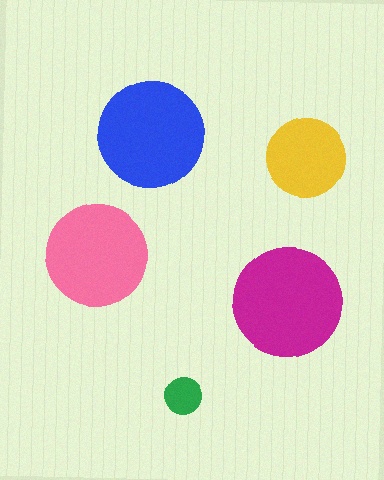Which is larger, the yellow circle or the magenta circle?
The magenta one.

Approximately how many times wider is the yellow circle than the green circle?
About 2 times wider.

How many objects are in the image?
There are 5 objects in the image.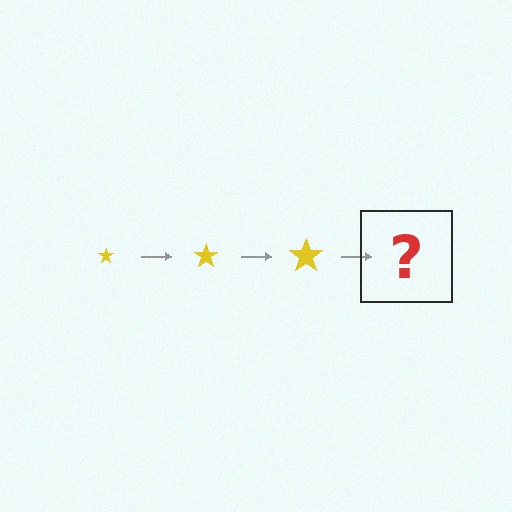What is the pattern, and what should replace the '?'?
The pattern is that the star gets progressively larger each step. The '?' should be a yellow star, larger than the previous one.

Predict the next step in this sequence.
The next step is a yellow star, larger than the previous one.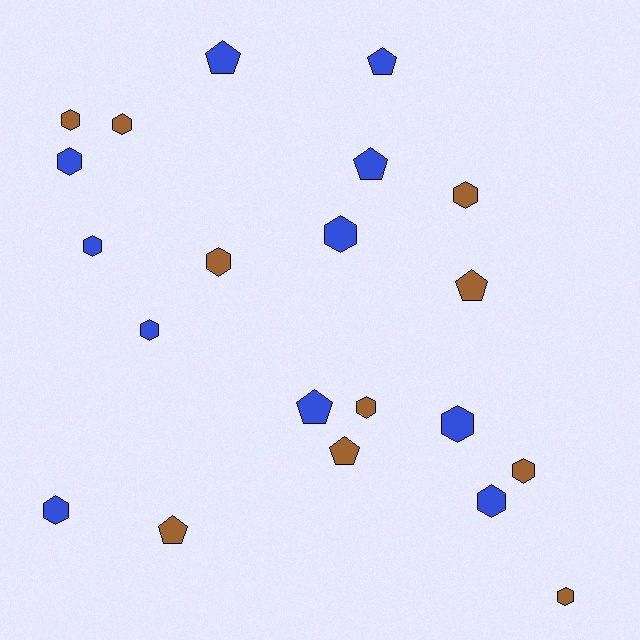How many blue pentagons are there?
There are 4 blue pentagons.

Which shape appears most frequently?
Hexagon, with 14 objects.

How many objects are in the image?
There are 21 objects.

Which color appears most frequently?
Blue, with 11 objects.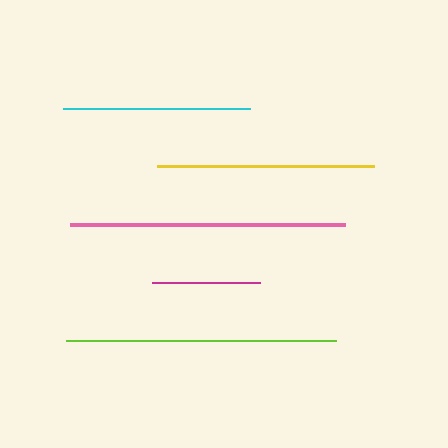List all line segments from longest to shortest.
From longest to shortest: pink, lime, yellow, cyan, magenta.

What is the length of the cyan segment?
The cyan segment is approximately 187 pixels long.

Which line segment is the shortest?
The magenta line is the shortest at approximately 107 pixels.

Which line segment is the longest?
The pink line is the longest at approximately 275 pixels.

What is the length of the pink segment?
The pink segment is approximately 275 pixels long.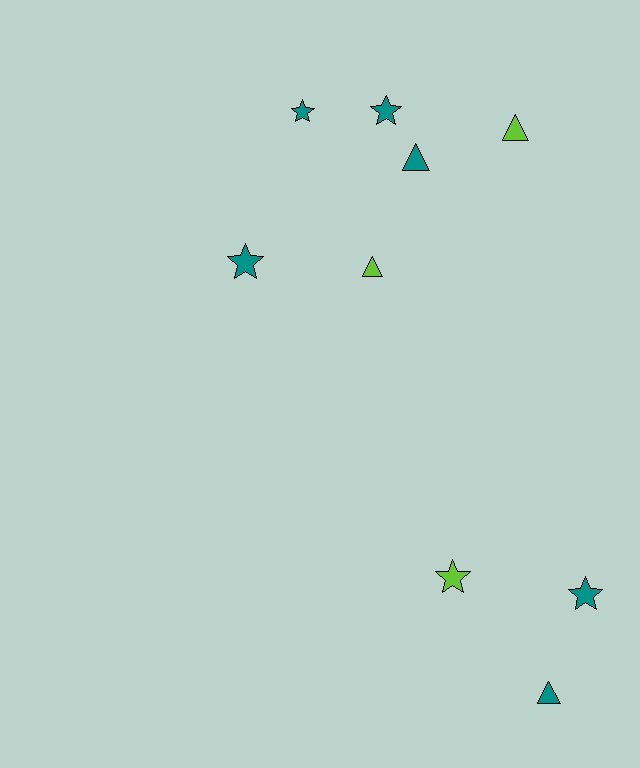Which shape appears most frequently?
Star, with 5 objects.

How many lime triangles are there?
There are 2 lime triangles.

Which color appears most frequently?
Teal, with 6 objects.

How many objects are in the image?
There are 9 objects.